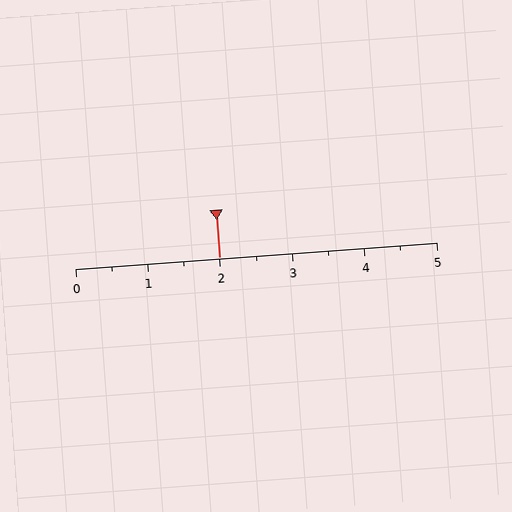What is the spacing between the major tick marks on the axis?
The major ticks are spaced 1 apart.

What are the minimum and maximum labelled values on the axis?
The axis runs from 0 to 5.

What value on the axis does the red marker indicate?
The marker indicates approximately 2.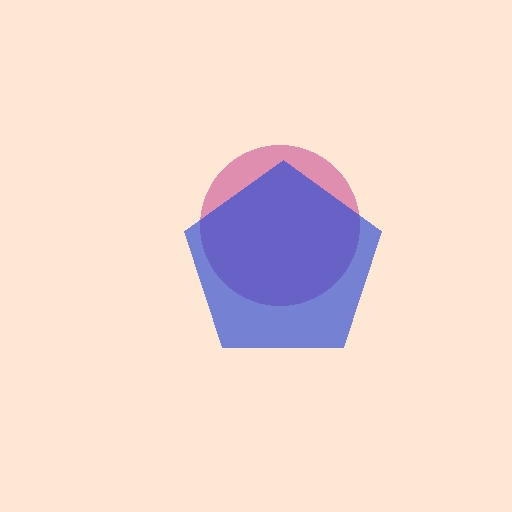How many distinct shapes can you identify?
There are 2 distinct shapes: a magenta circle, a blue pentagon.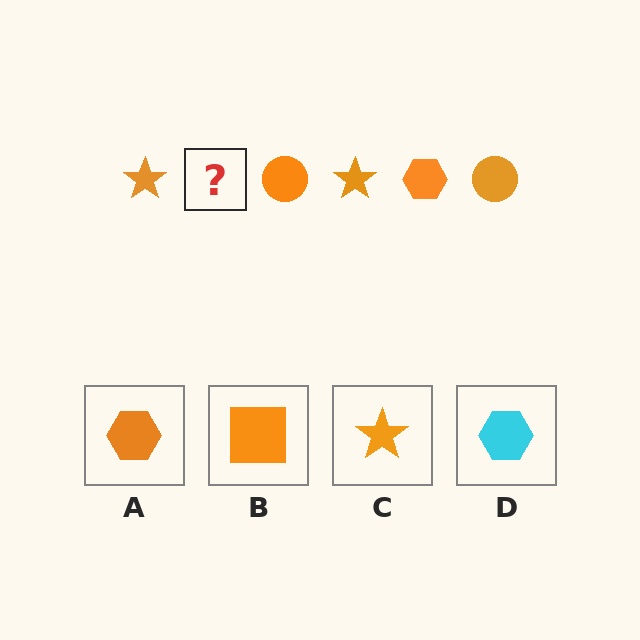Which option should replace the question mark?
Option A.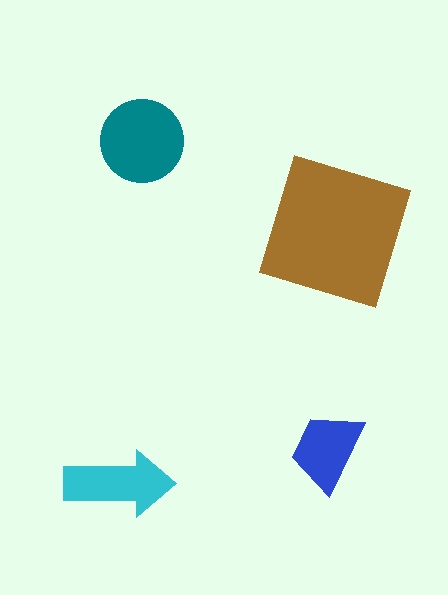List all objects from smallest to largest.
The blue trapezoid, the cyan arrow, the teal circle, the brown square.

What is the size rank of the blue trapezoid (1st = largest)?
4th.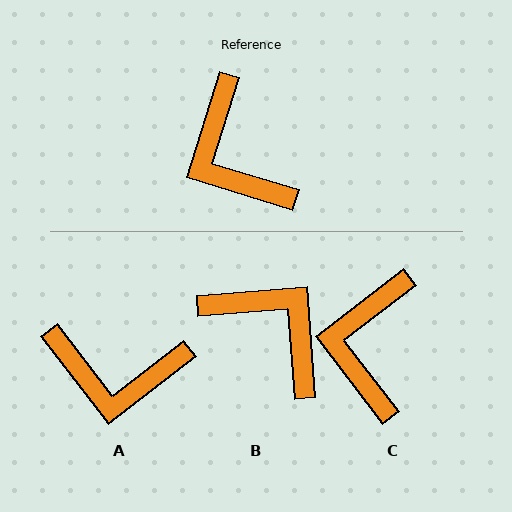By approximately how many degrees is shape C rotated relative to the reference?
Approximately 36 degrees clockwise.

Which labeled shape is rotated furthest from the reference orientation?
B, about 158 degrees away.